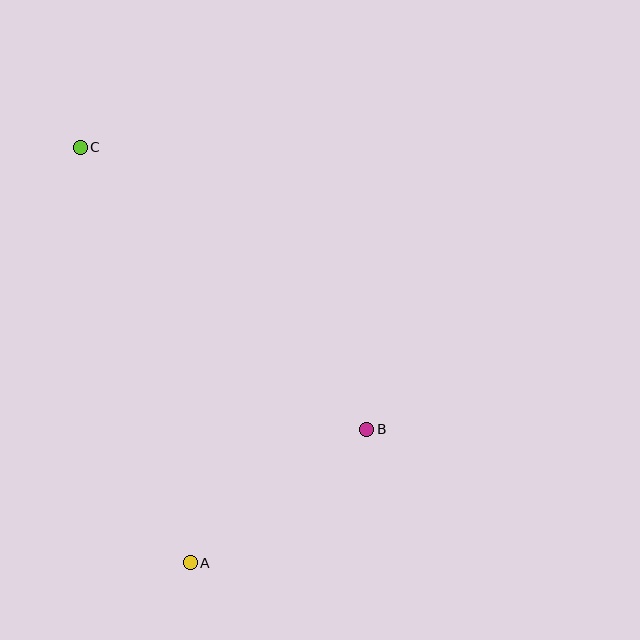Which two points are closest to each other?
Points A and B are closest to each other.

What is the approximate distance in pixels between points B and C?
The distance between B and C is approximately 402 pixels.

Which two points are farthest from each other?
Points A and C are farthest from each other.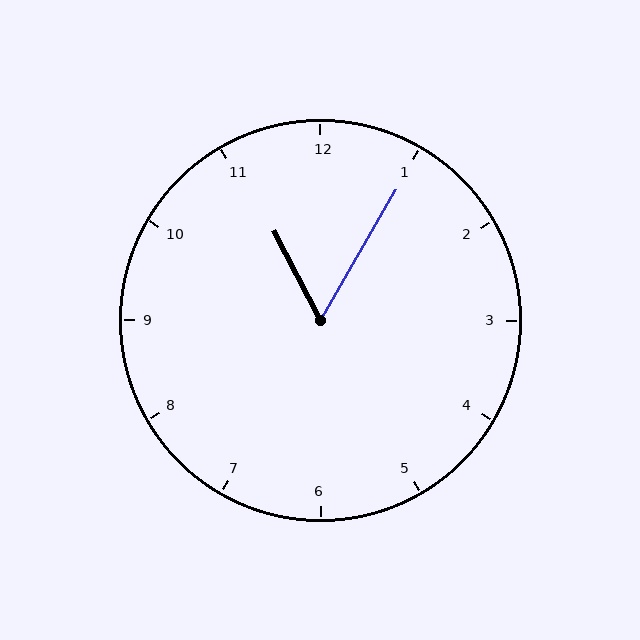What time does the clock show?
11:05.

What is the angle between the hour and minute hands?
Approximately 58 degrees.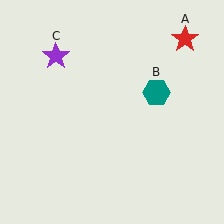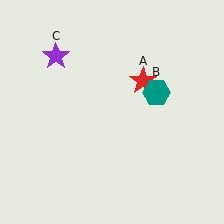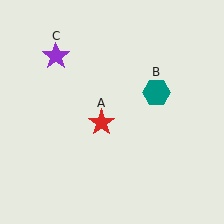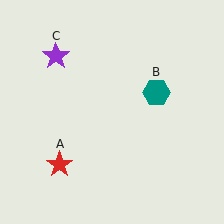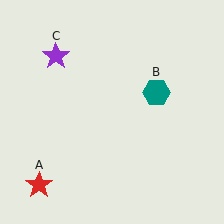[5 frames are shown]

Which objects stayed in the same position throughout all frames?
Teal hexagon (object B) and purple star (object C) remained stationary.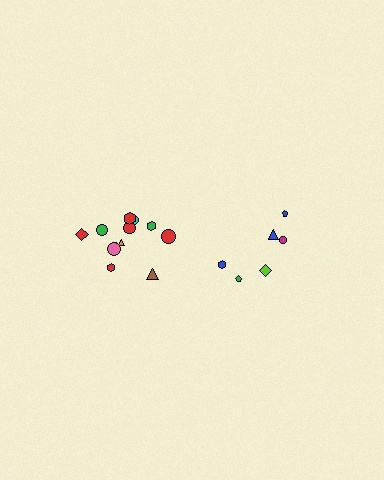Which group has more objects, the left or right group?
The left group.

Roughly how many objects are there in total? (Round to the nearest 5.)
Roughly 20 objects in total.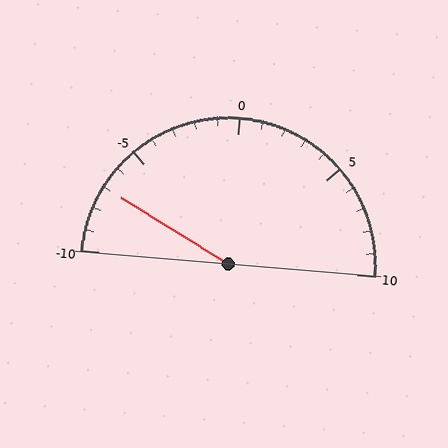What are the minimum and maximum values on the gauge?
The gauge ranges from -10 to 10.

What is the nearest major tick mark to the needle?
The nearest major tick mark is -5.